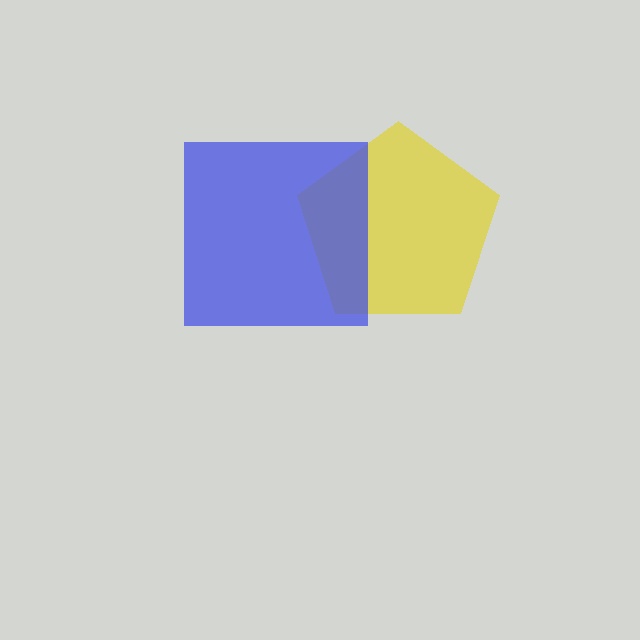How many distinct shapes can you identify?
There are 2 distinct shapes: a yellow pentagon, a blue square.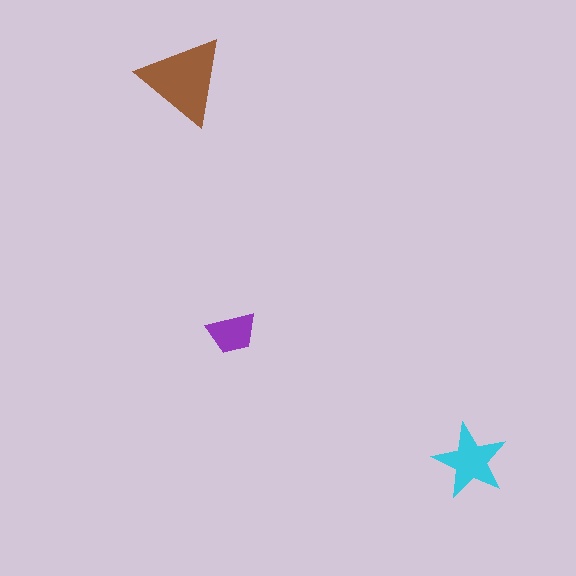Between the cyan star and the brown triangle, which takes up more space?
The brown triangle.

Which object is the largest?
The brown triangle.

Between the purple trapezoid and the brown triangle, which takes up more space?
The brown triangle.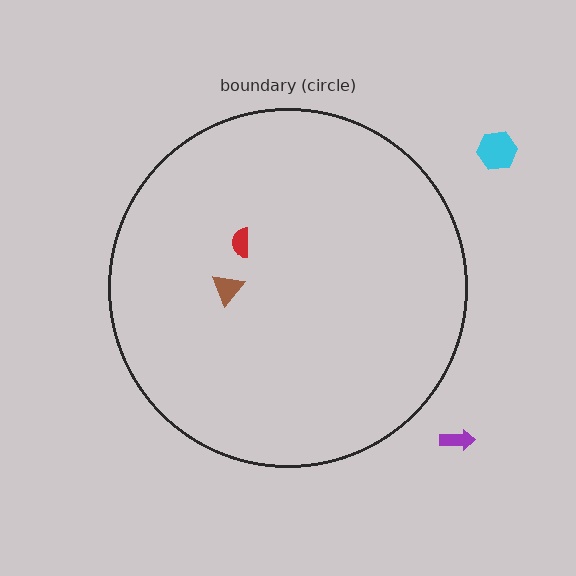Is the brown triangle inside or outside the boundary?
Inside.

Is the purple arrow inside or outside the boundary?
Outside.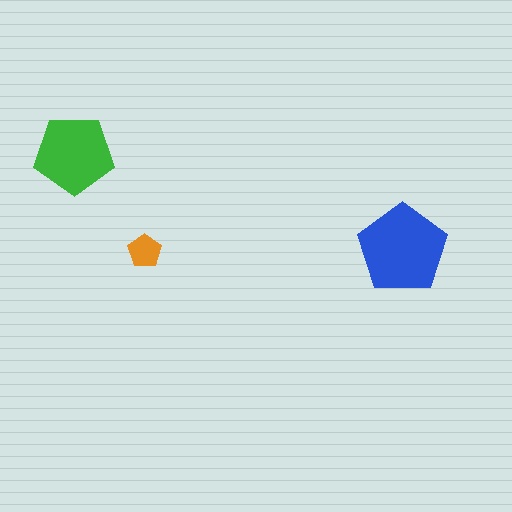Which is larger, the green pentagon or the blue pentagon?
The blue one.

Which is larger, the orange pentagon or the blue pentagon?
The blue one.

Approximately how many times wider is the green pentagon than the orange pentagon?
About 2.5 times wider.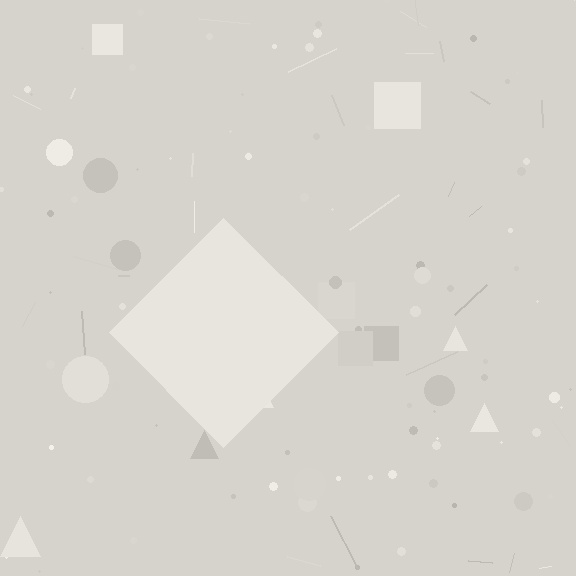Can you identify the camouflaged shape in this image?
The camouflaged shape is a diamond.